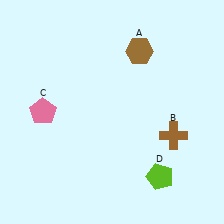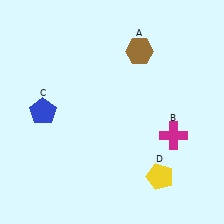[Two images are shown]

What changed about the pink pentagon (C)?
In Image 1, C is pink. In Image 2, it changed to blue.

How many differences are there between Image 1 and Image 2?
There are 3 differences between the two images.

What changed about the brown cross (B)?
In Image 1, B is brown. In Image 2, it changed to magenta.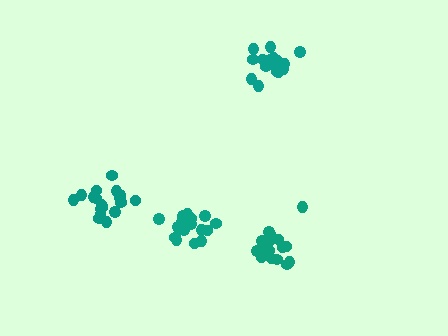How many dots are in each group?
Group 1: 17 dots, Group 2: 18 dots, Group 3: 18 dots, Group 4: 20 dots (73 total).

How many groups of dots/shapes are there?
There are 4 groups.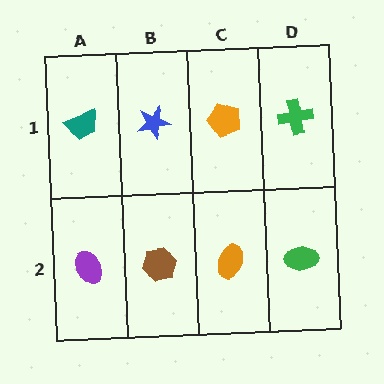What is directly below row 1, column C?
An orange ellipse.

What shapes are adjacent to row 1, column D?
A green ellipse (row 2, column D), an orange pentagon (row 1, column C).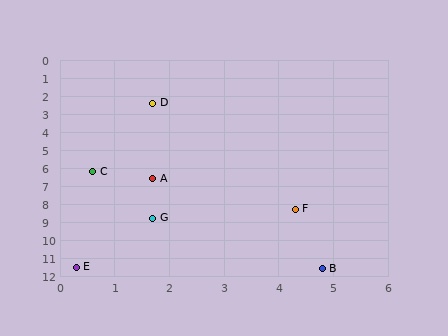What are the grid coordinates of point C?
Point C is at approximately (0.6, 6.2).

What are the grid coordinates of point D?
Point D is at approximately (1.7, 2.4).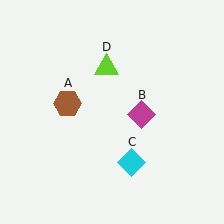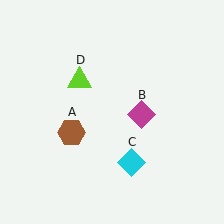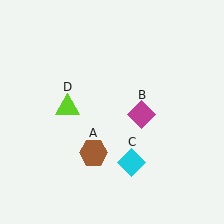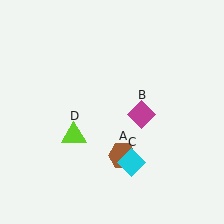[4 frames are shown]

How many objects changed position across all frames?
2 objects changed position: brown hexagon (object A), lime triangle (object D).